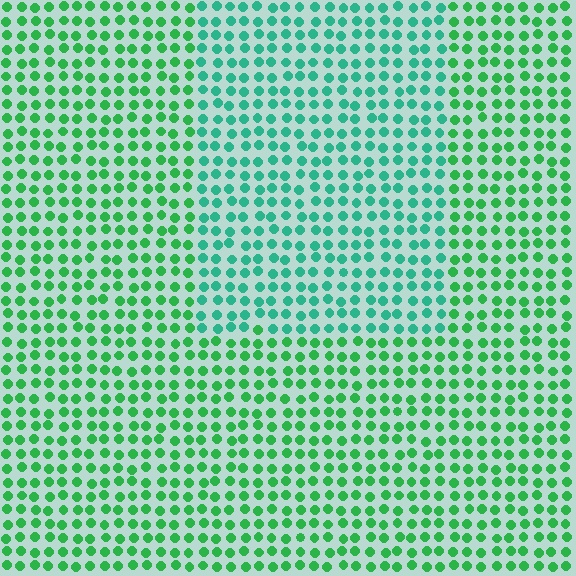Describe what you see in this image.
The image is filled with small green elements in a uniform arrangement. A rectangle-shaped region is visible where the elements are tinted to a slightly different hue, forming a subtle color boundary.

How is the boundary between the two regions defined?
The boundary is defined purely by a slight shift in hue (about 29 degrees). Spacing, size, and orientation are identical on both sides.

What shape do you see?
I see a rectangle.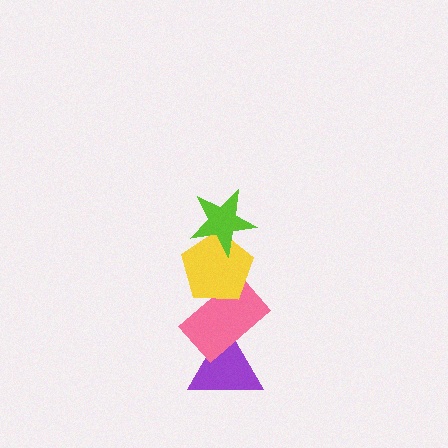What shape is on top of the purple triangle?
The pink rectangle is on top of the purple triangle.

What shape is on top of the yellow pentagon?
The lime star is on top of the yellow pentagon.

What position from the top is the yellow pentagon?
The yellow pentagon is 2nd from the top.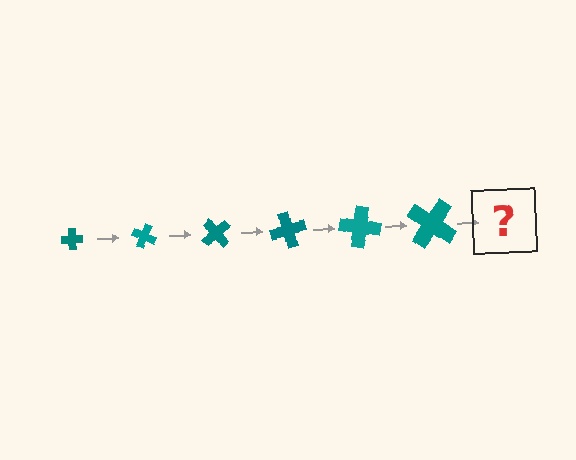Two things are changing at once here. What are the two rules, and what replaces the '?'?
The two rules are that the cross grows larger each step and it rotates 25 degrees each step. The '?' should be a cross, larger than the previous one and rotated 150 degrees from the start.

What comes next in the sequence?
The next element should be a cross, larger than the previous one and rotated 150 degrees from the start.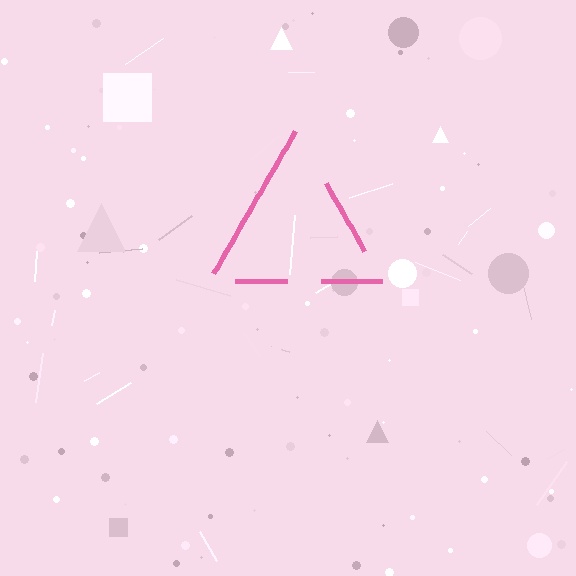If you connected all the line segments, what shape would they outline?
They would outline a triangle.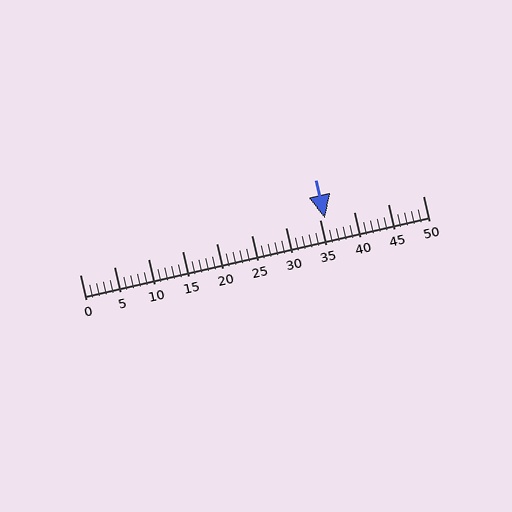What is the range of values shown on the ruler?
The ruler shows values from 0 to 50.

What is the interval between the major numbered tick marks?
The major tick marks are spaced 5 units apart.